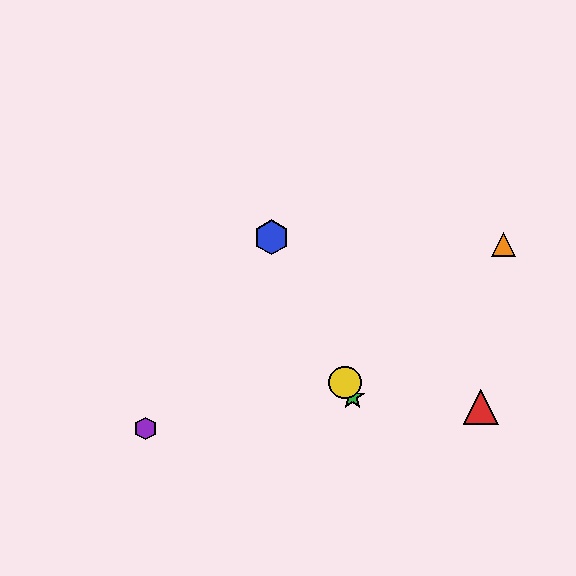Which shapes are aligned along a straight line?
The blue hexagon, the green star, the yellow circle are aligned along a straight line.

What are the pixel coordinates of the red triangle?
The red triangle is at (481, 407).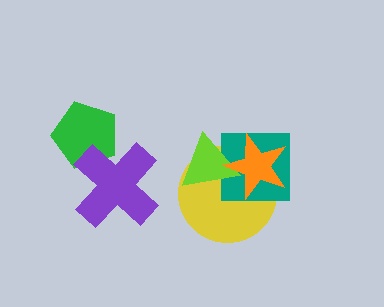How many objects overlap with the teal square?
3 objects overlap with the teal square.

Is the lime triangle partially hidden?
Yes, it is partially covered by another shape.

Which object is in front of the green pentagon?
The purple cross is in front of the green pentagon.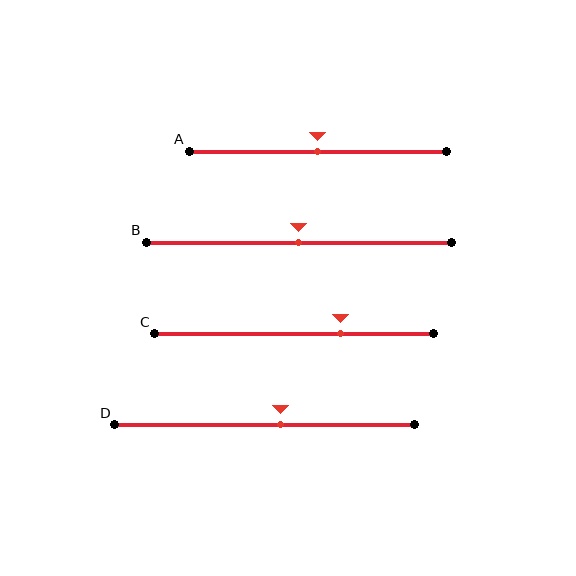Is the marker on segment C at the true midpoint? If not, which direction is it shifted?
No, the marker on segment C is shifted to the right by about 17% of the segment length.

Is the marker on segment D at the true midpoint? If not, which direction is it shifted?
No, the marker on segment D is shifted to the right by about 5% of the segment length.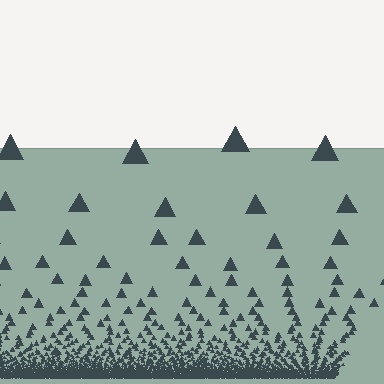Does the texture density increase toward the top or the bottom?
Density increases toward the bottom.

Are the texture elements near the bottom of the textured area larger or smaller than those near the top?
Smaller. The gradient is inverted — elements near the bottom are smaller and denser.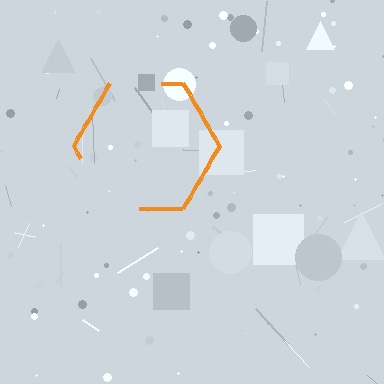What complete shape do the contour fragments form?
The contour fragments form a hexagon.